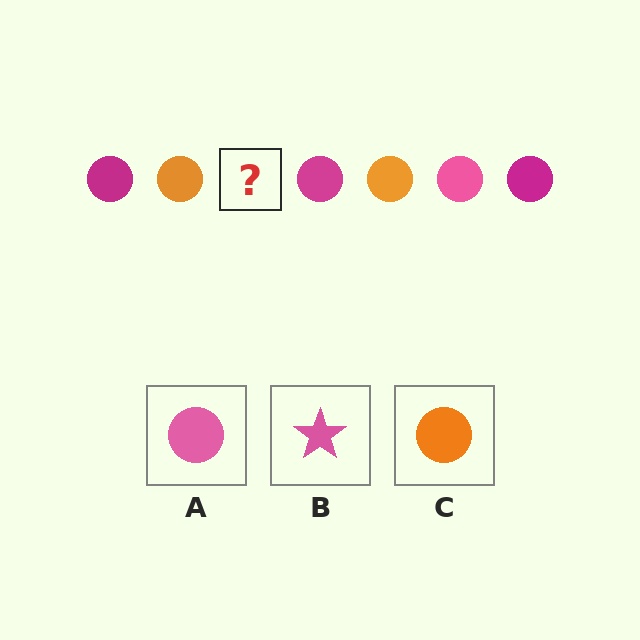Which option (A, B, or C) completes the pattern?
A.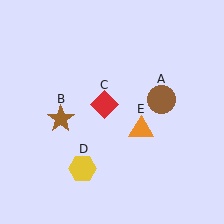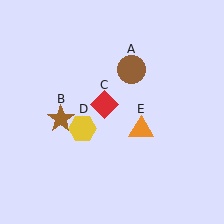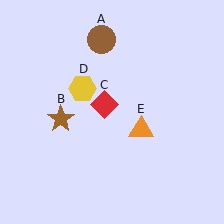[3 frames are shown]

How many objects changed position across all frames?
2 objects changed position: brown circle (object A), yellow hexagon (object D).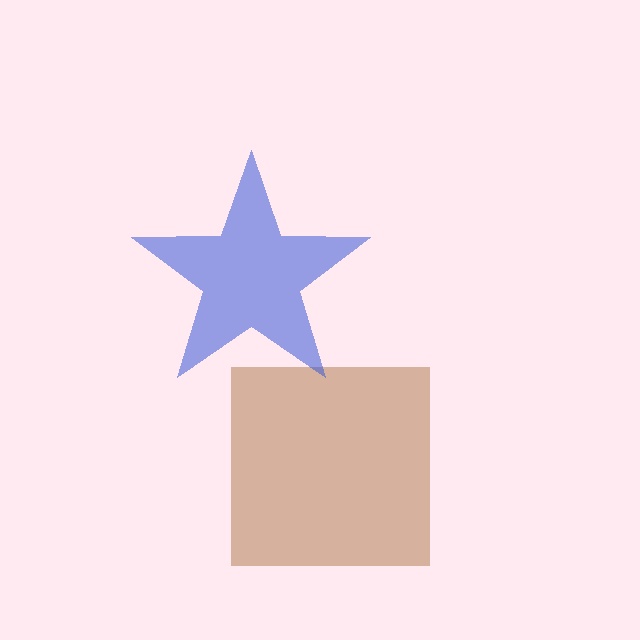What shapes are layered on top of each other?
The layered shapes are: a brown square, a blue star.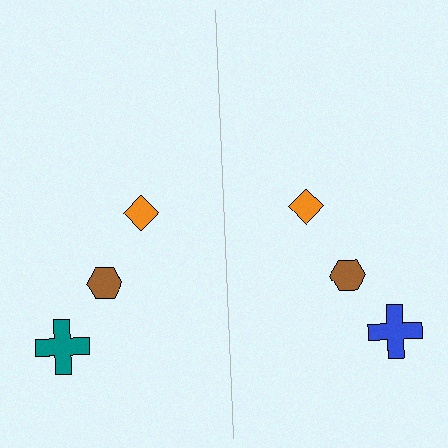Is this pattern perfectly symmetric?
No, the pattern is not perfectly symmetric. The blue cross on the right side breaks the symmetry — its mirror counterpart is teal.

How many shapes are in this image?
There are 6 shapes in this image.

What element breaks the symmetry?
The blue cross on the right side breaks the symmetry — its mirror counterpart is teal.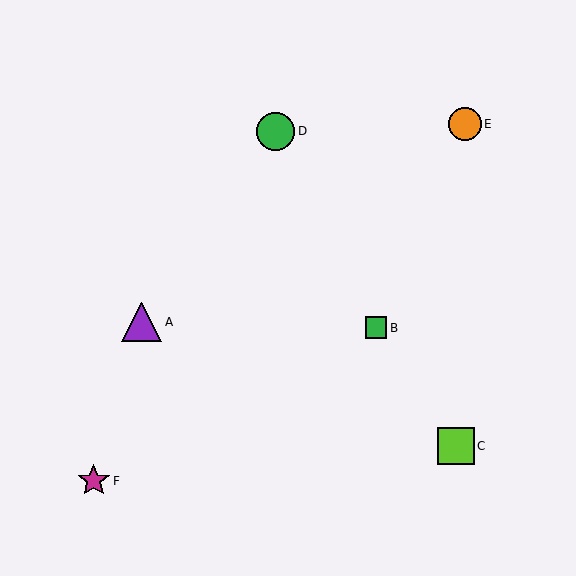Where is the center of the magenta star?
The center of the magenta star is at (94, 481).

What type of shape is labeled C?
Shape C is a lime square.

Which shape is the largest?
The purple triangle (labeled A) is the largest.